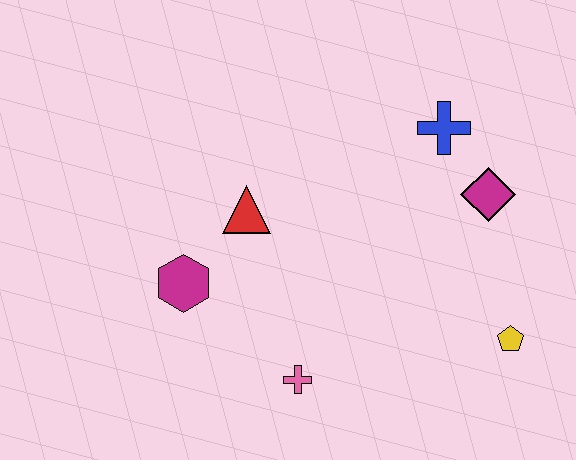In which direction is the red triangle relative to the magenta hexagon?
The red triangle is above the magenta hexagon.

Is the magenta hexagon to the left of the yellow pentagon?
Yes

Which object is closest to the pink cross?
The magenta hexagon is closest to the pink cross.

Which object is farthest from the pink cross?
The blue cross is farthest from the pink cross.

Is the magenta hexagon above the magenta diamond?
No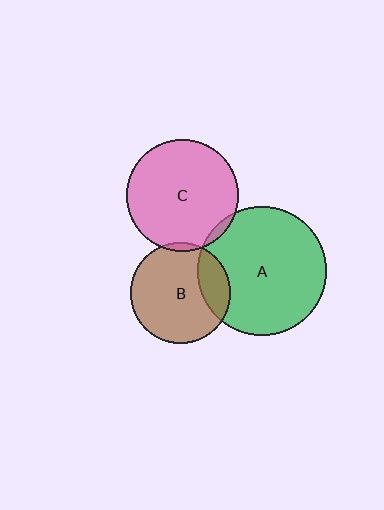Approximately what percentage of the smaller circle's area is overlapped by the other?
Approximately 5%.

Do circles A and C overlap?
Yes.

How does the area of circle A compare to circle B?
Approximately 1.7 times.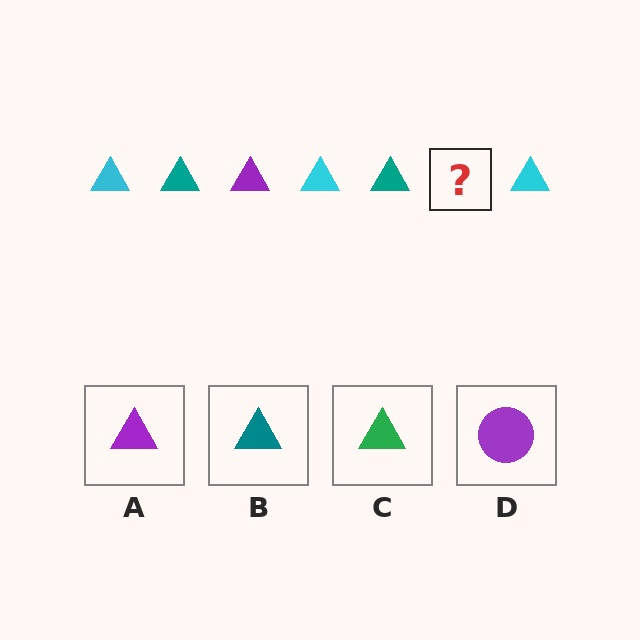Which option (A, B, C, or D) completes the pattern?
A.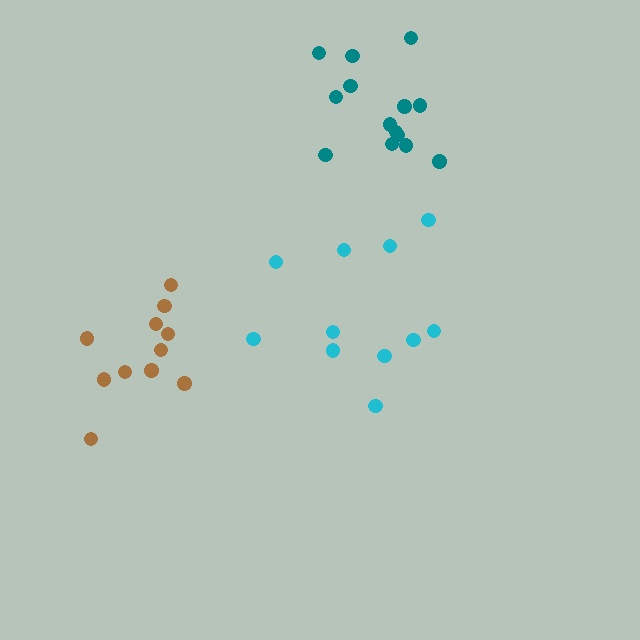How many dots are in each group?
Group 1: 11 dots, Group 2: 14 dots, Group 3: 11 dots (36 total).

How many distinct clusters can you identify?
There are 3 distinct clusters.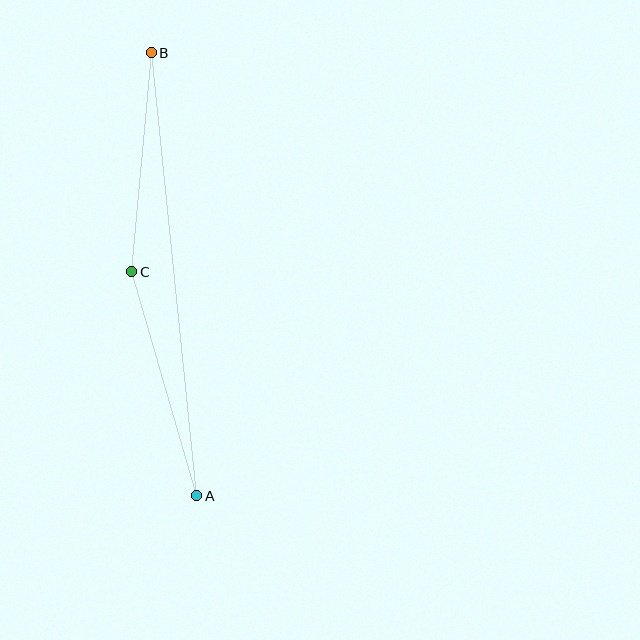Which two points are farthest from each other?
Points A and B are farthest from each other.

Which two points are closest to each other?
Points B and C are closest to each other.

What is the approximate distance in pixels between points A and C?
The distance between A and C is approximately 233 pixels.